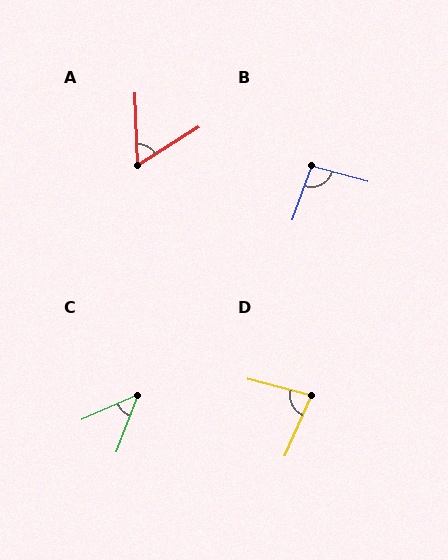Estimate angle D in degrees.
Approximately 81 degrees.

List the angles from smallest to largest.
C (45°), A (59°), D (81°), B (94°).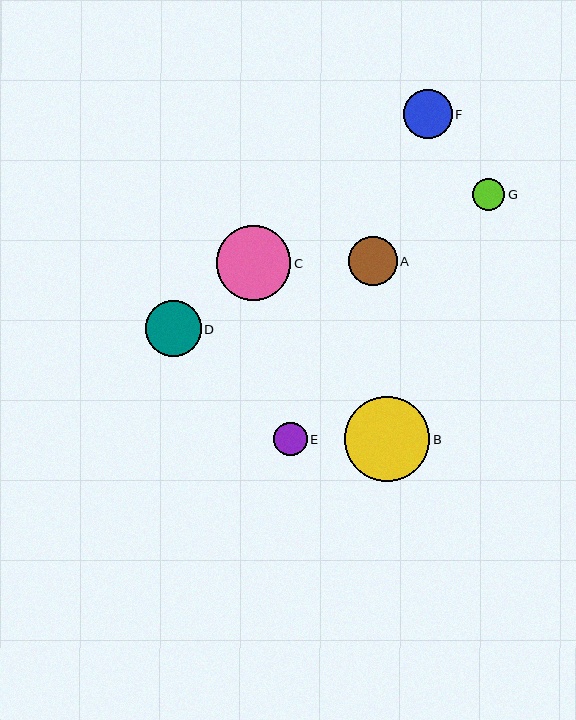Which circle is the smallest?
Circle G is the smallest with a size of approximately 32 pixels.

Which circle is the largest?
Circle B is the largest with a size of approximately 85 pixels.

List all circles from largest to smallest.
From largest to smallest: B, C, D, F, A, E, G.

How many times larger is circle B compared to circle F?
Circle B is approximately 1.7 times the size of circle F.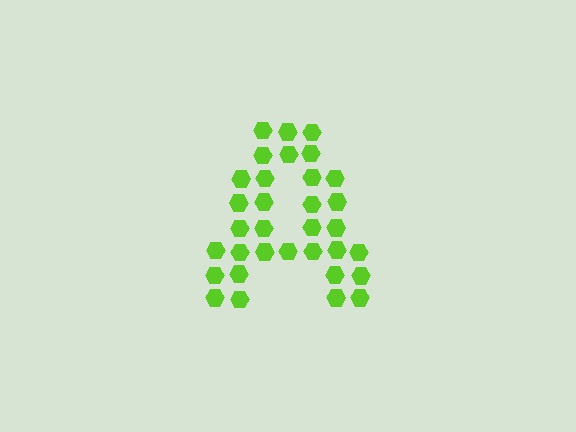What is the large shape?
The large shape is the letter A.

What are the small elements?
The small elements are hexagons.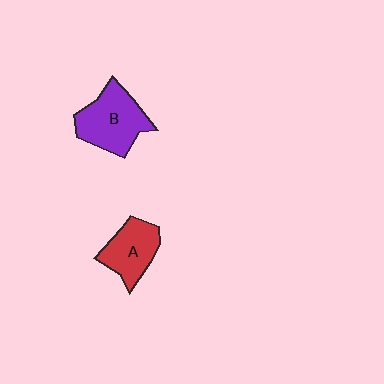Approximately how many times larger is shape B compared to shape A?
Approximately 1.3 times.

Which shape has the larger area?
Shape B (purple).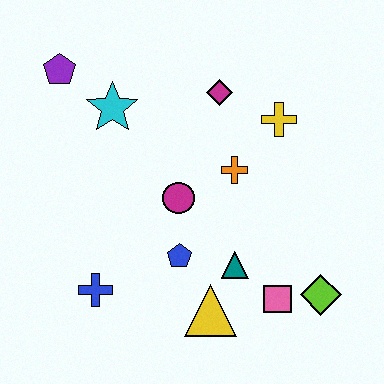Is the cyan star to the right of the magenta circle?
No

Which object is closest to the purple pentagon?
The cyan star is closest to the purple pentagon.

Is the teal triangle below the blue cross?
No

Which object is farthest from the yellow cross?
The blue cross is farthest from the yellow cross.